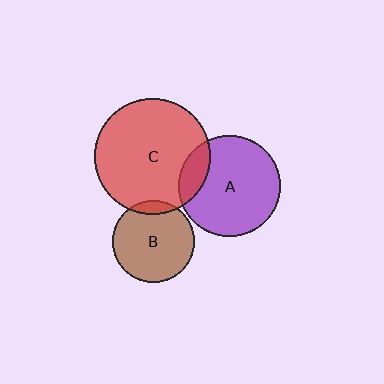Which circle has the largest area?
Circle C (red).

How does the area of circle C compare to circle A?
Approximately 1.3 times.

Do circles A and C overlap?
Yes.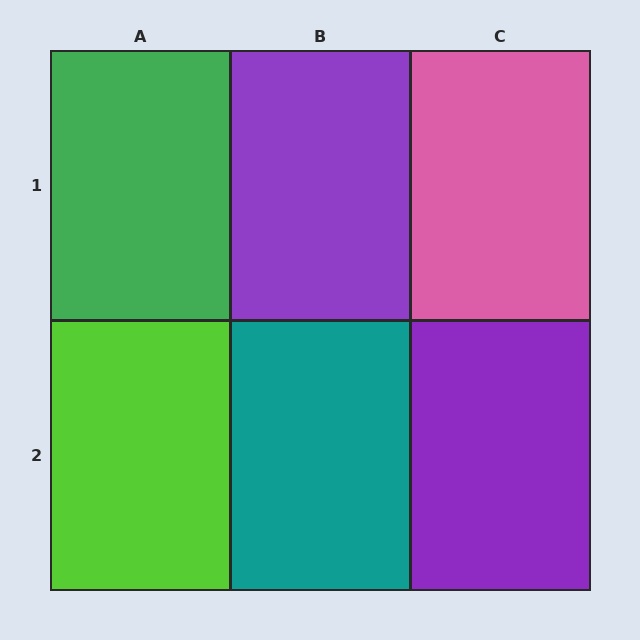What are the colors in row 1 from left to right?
Green, purple, pink.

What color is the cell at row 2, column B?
Teal.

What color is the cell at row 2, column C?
Purple.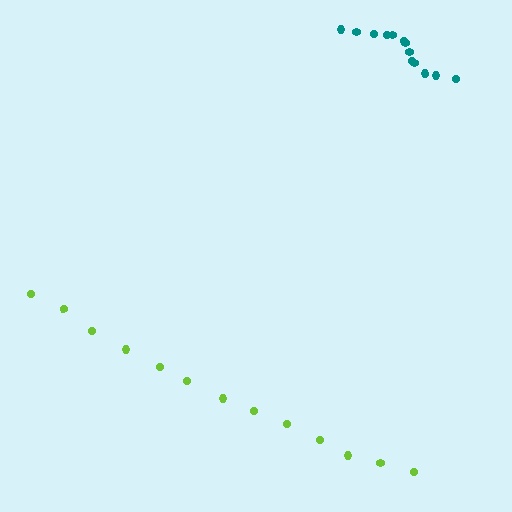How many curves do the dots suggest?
There are 2 distinct paths.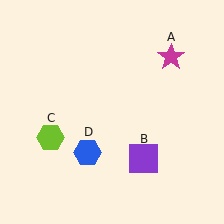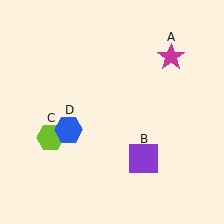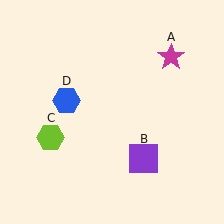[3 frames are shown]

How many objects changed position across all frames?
1 object changed position: blue hexagon (object D).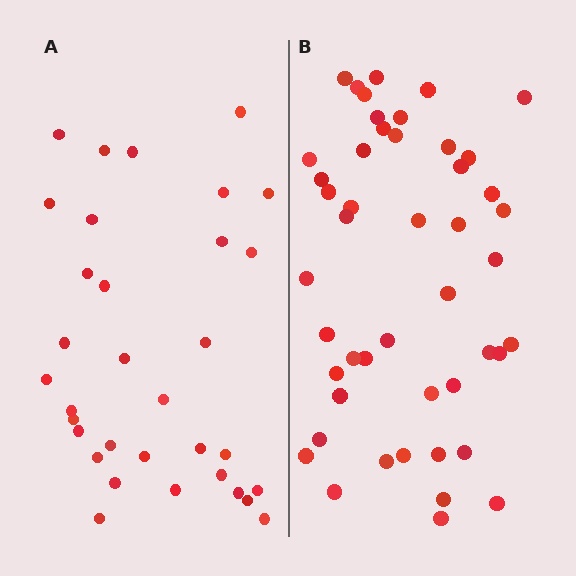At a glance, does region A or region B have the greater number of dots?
Region B (the right region) has more dots.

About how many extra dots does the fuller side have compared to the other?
Region B has approximately 15 more dots than region A.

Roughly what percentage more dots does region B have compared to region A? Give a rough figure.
About 40% more.